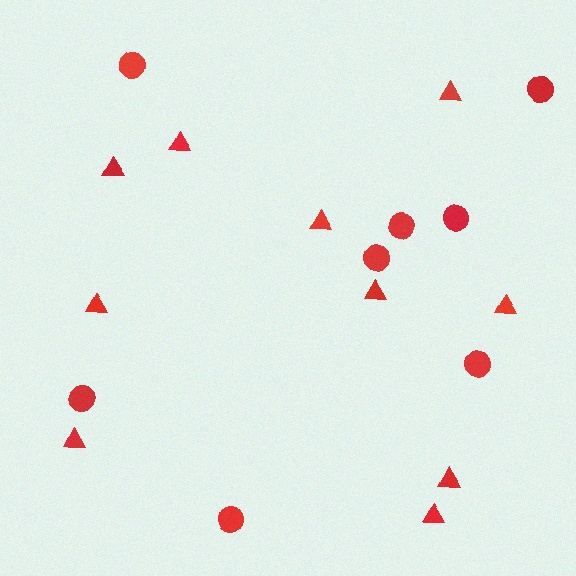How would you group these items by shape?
There are 2 groups: one group of circles (8) and one group of triangles (10).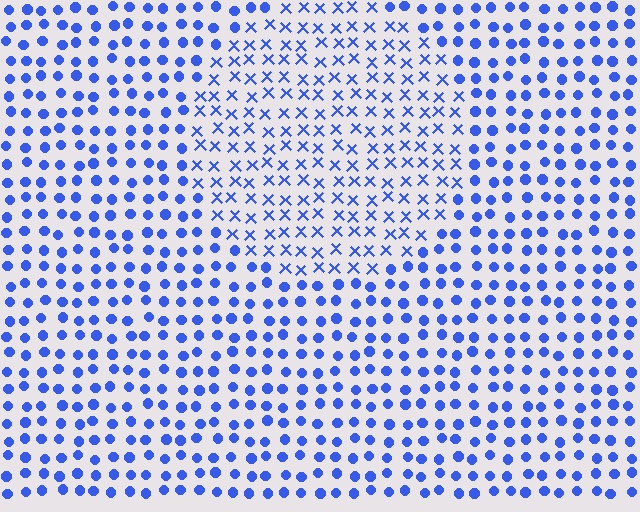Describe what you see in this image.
The image is filled with small blue elements arranged in a uniform grid. A circle-shaped region contains X marks, while the surrounding area contains circles. The boundary is defined purely by the change in element shape.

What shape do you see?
I see a circle.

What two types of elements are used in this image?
The image uses X marks inside the circle region and circles outside it.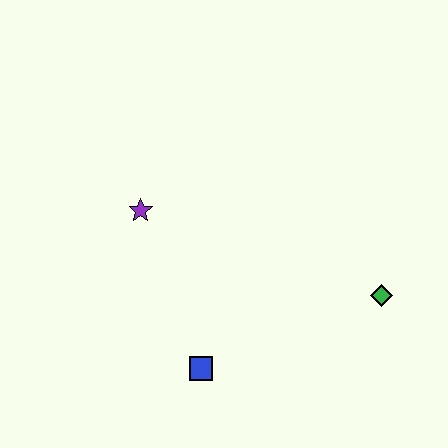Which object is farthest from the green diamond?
The purple star is farthest from the green diamond.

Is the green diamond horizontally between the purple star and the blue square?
No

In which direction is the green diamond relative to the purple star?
The green diamond is to the right of the purple star.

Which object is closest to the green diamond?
The blue square is closest to the green diamond.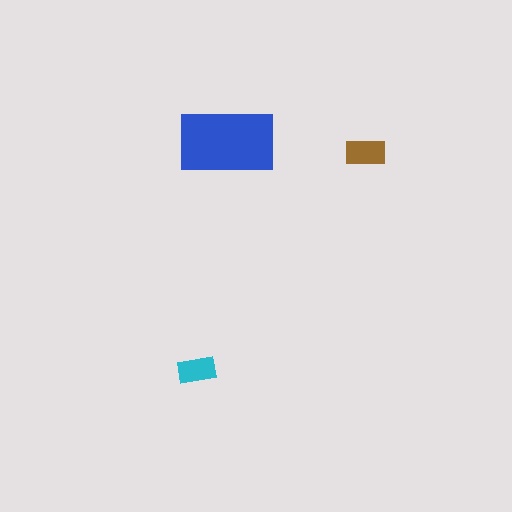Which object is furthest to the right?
The brown rectangle is rightmost.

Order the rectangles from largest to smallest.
the blue one, the brown one, the cyan one.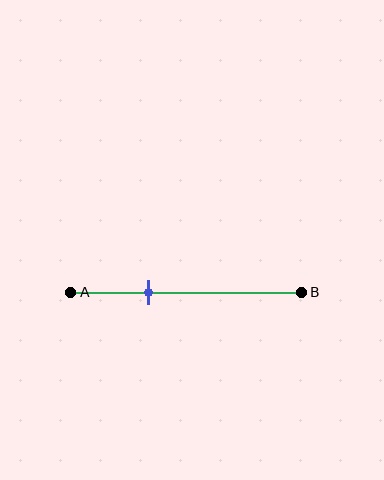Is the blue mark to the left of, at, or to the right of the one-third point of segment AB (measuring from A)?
The blue mark is approximately at the one-third point of segment AB.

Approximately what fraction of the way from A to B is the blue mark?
The blue mark is approximately 35% of the way from A to B.